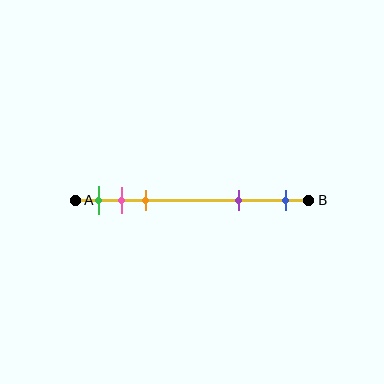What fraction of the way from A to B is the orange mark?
The orange mark is approximately 30% (0.3) of the way from A to B.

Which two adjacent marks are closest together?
The pink and orange marks are the closest adjacent pair.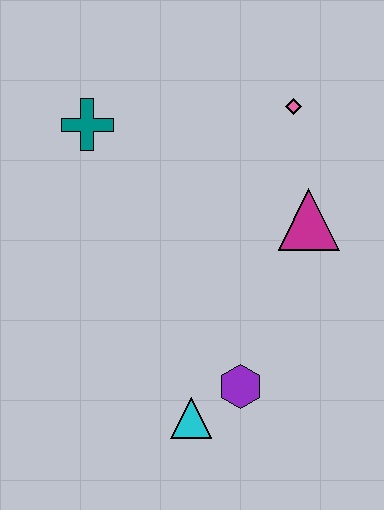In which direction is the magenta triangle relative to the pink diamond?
The magenta triangle is below the pink diamond.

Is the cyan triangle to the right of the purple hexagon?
No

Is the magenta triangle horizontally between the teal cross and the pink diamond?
No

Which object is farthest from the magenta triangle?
The teal cross is farthest from the magenta triangle.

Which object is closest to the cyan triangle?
The purple hexagon is closest to the cyan triangle.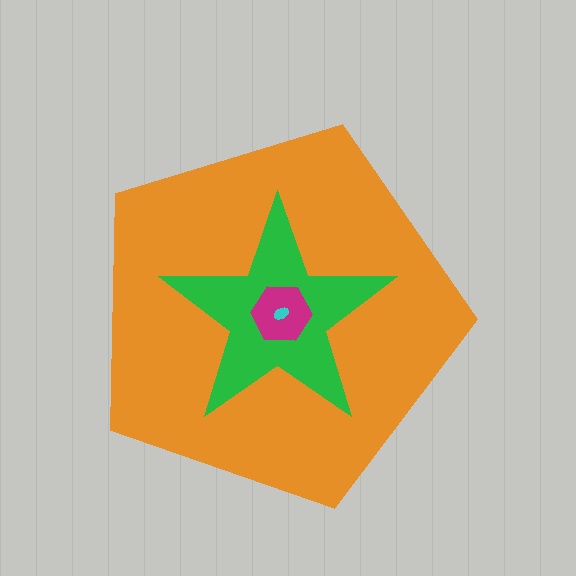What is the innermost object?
The cyan ellipse.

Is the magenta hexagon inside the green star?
Yes.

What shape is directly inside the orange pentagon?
The green star.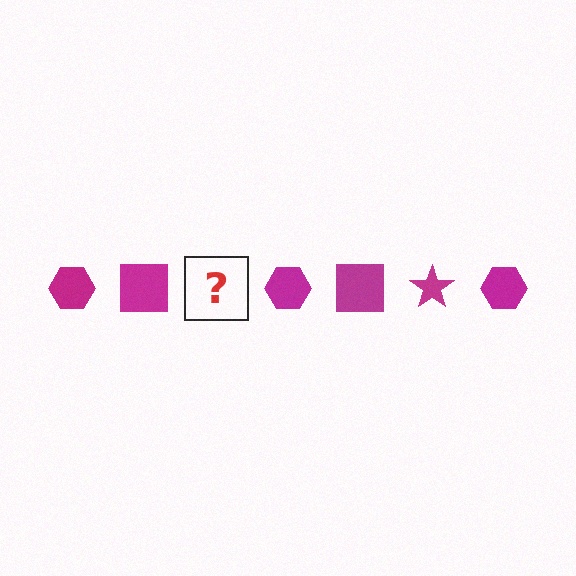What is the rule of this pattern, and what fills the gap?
The rule is that the pattern cycles through hexagon, square, star shapes in magenta. The gap should be filled with a magenta star.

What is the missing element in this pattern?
The missing element is a magenta star.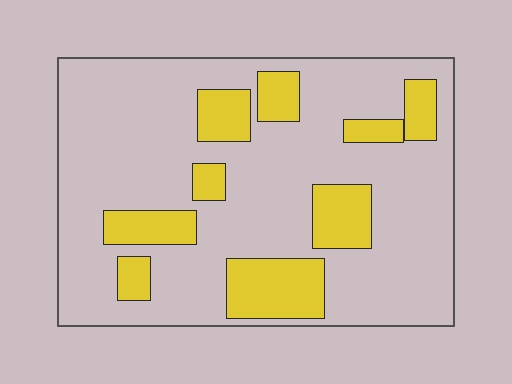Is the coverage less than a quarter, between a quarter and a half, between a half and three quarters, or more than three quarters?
Less than a quarter.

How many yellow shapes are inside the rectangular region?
9.